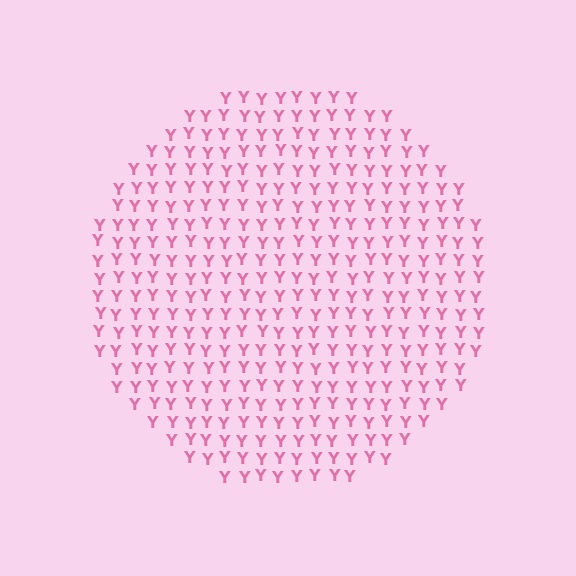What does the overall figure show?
The overall figure shows a circle.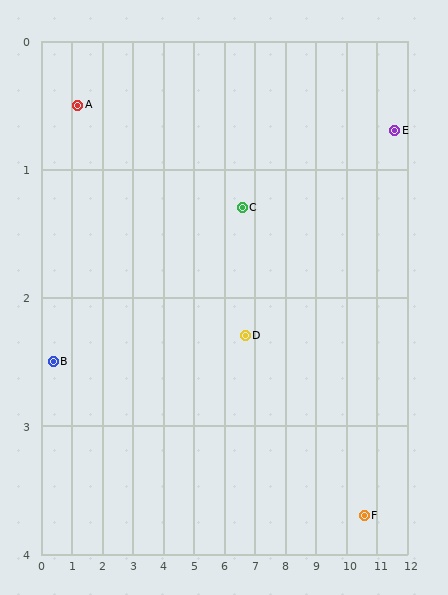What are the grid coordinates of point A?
Point A is at approximately (1.2, 0.5).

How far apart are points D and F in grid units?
Points D and F are about 4.1 grid units apart.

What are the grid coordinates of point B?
Point B is at approximately (0.4, 2.5).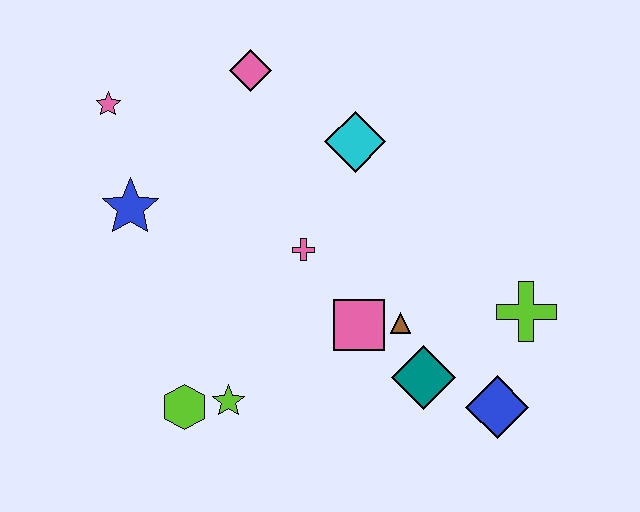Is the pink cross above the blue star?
No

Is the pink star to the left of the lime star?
Yes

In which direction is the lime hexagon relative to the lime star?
The lime hexagon is to the left of the lime star.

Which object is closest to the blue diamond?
The teal diamond is closest to the blue diamond.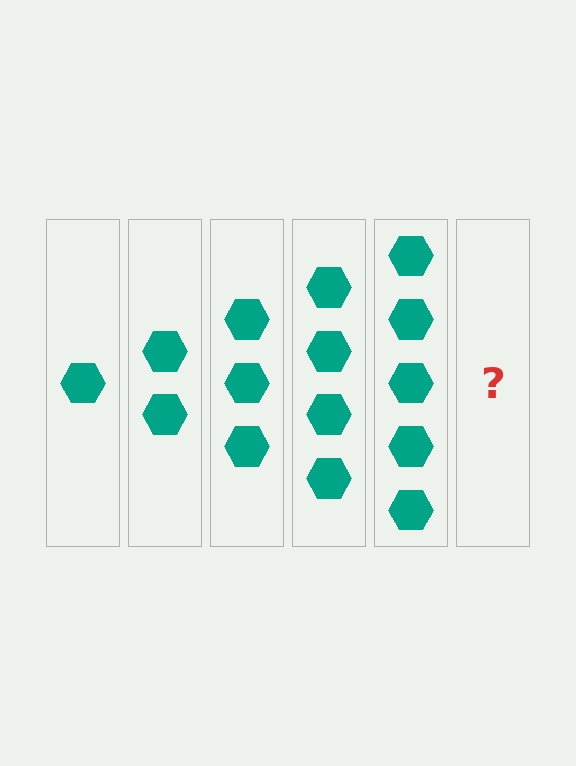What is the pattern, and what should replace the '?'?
The pattern is that each step adds one more hexagon. The '?' should be 6 hexagons.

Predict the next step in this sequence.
The next step is 6 hexagons.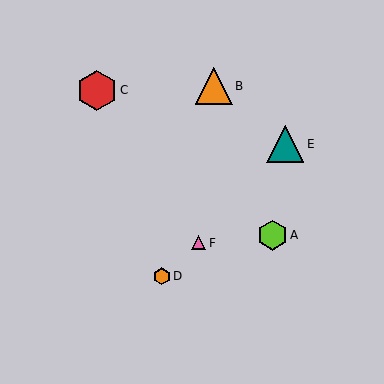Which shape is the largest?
The red hexagon (labeled C) is the largest.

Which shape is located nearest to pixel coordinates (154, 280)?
The orange hexagon (labeled D) at (162, 276) is nearest to that location.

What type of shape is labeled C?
Shape C is a red hexagon.